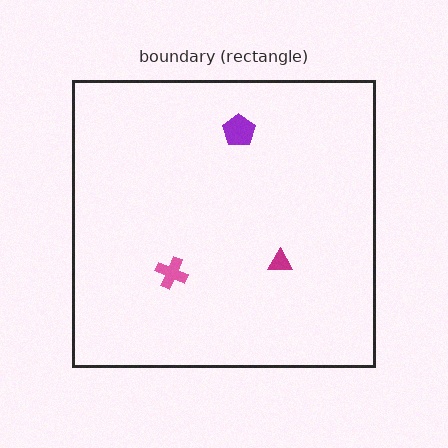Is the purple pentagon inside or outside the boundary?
Inside.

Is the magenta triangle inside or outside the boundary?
Inside.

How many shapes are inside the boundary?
3 inside, 0 outside.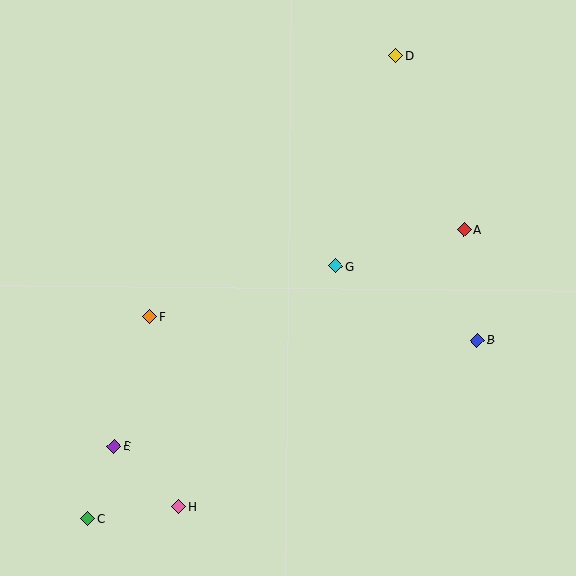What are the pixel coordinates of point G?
Point G is at (336, 266).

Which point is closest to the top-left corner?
Point F is closest to the top-left corner.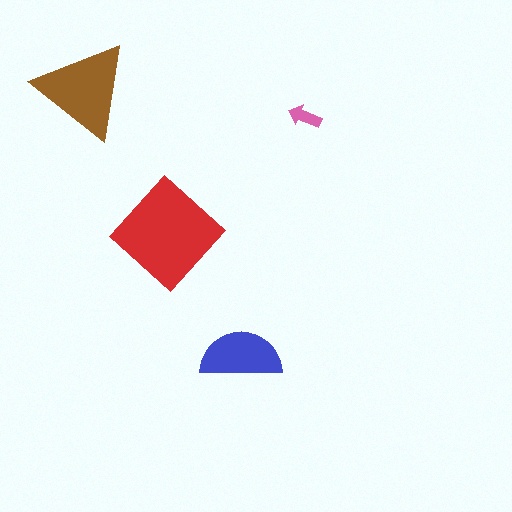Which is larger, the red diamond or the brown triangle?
The red diamond.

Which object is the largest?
The red diamond.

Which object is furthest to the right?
The pink arrow is rightmost.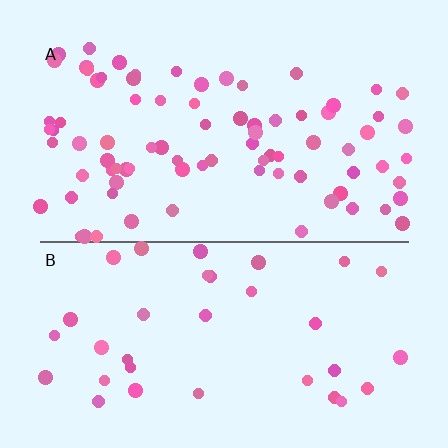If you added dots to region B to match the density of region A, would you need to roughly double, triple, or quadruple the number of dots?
Approximately double.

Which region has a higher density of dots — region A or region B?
A (the top).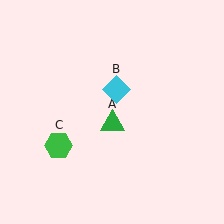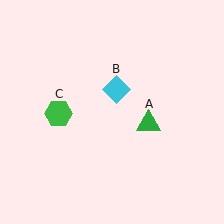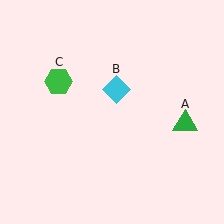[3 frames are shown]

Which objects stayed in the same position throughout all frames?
Cyan diamond (object B) remained stationary.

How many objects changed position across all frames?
2 objects changed position: green triangle (object A), green hexagon (object C).